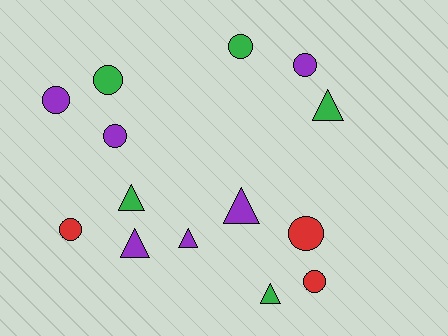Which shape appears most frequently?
Circle, with 8 objects.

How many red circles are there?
There are 3 red circles.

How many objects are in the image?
There are 14 objects.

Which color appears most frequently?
Purple, with 6 objects.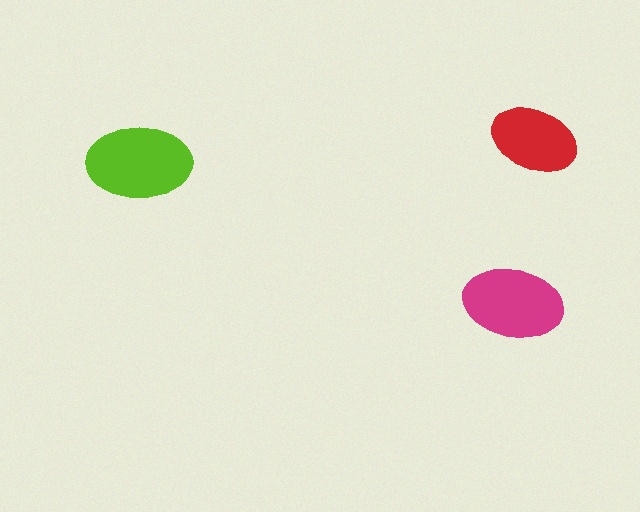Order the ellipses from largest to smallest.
the lime one, the magenta one, the red one.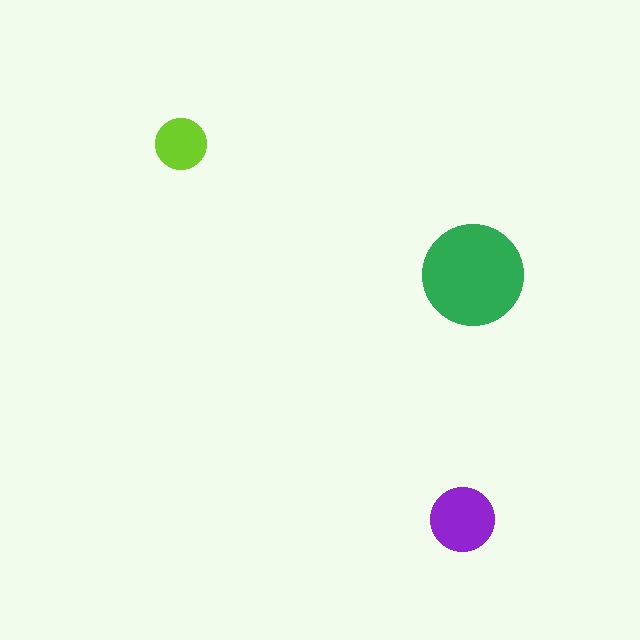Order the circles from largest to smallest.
the green one, the purple one, the lime one.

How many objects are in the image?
There are 3 objects in the image.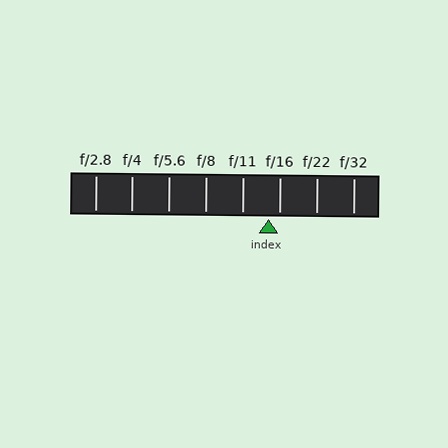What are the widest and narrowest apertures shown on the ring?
The widest aperture shown is f/2.8 and the narrowest is f/32.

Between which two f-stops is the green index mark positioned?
The index mark is between f/11 and f/16.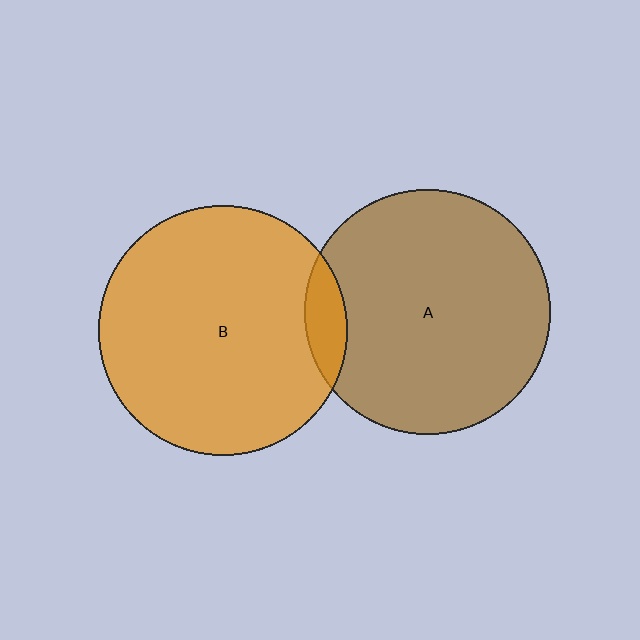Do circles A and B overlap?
Yes.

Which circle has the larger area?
Circle B (orange).